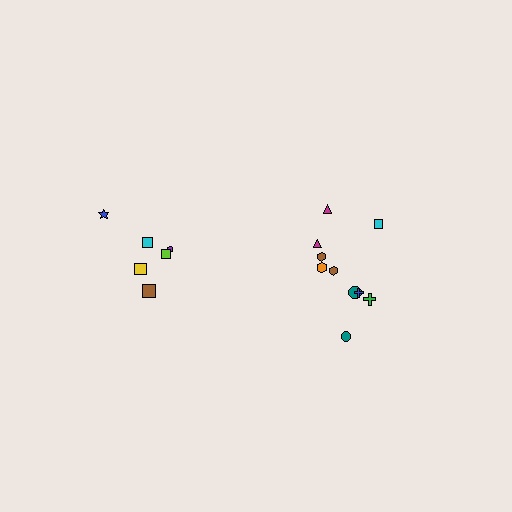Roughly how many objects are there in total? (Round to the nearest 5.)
Roughly 15 objects in total.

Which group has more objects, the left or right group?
The right group.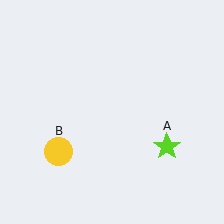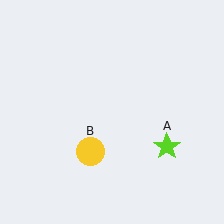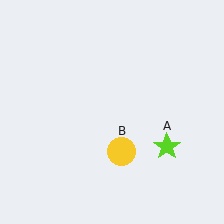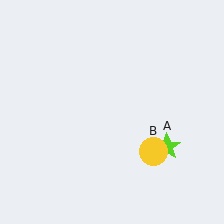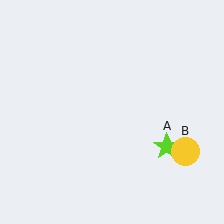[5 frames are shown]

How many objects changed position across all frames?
1 object changed position: yellow circle (object B).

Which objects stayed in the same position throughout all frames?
Lime star (object A) remained stationary.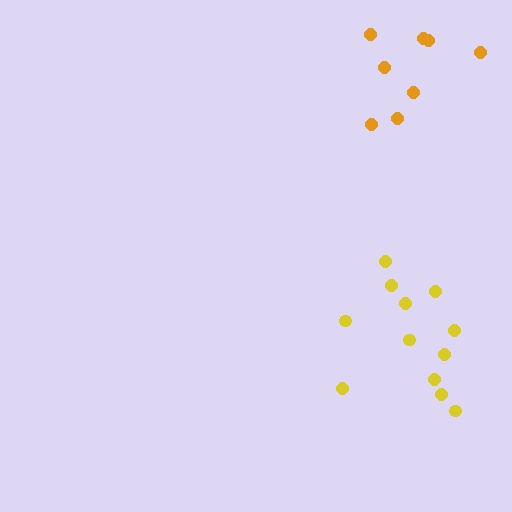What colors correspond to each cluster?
The clusters are colored: yellow, orange.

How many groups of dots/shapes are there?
There are 2 groups.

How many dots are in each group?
Group 1: 12 dots, Group 2: 8 dots (20 total).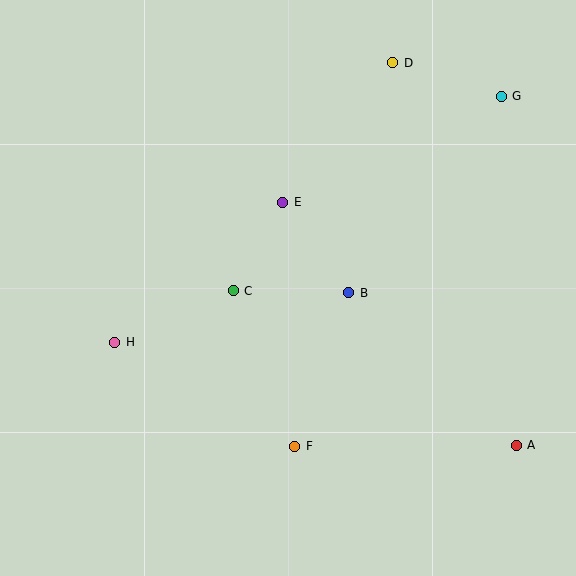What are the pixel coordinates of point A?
Point A is at (516, 445).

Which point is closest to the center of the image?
Point C at (233, 291) is closest to the center.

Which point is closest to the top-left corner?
Point E is closest to the top-left corner.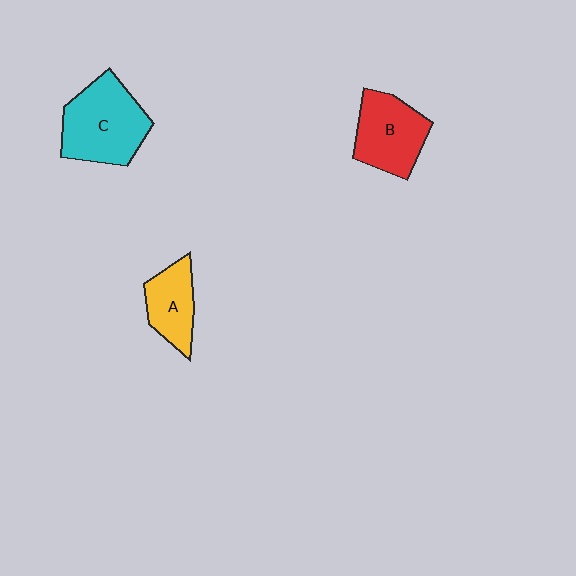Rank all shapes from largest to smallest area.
From largest to smallest: C (cyan), B (red), A (yellow).